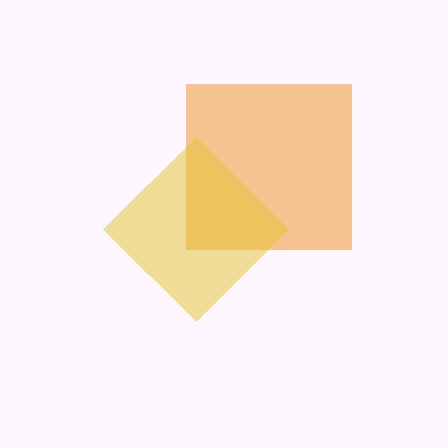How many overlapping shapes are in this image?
There are 2 overlapping shapes in the image.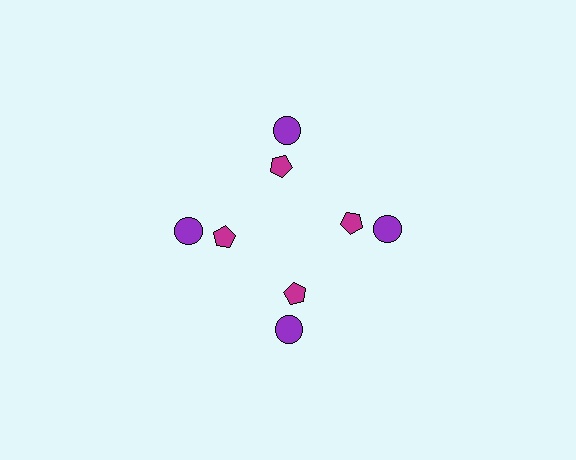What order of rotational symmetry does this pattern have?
This pattern has 4-fold rotational symmetry.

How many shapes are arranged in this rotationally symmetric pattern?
There are 8 shapes, arranged in 4 groups of 2.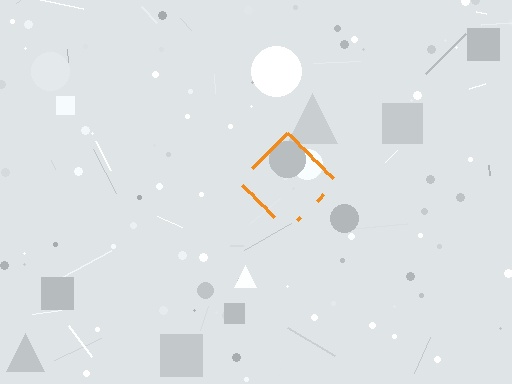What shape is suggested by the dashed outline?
The dashed outline suggests a diamond.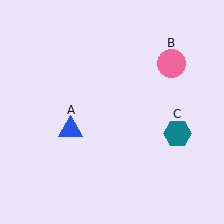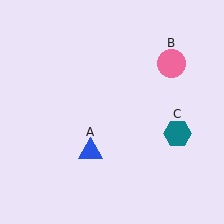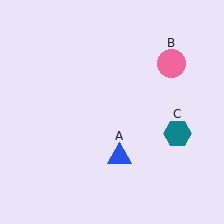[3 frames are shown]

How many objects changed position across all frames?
1 object changed position: blue triangle (object A).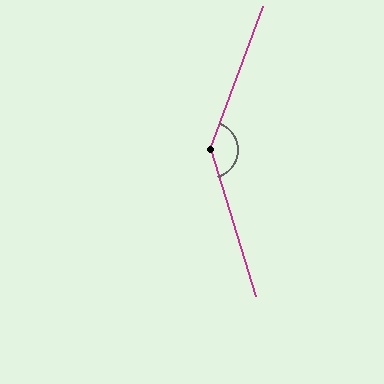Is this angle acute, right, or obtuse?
It is obtuse.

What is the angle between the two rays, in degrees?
Approximately 143 degrees.